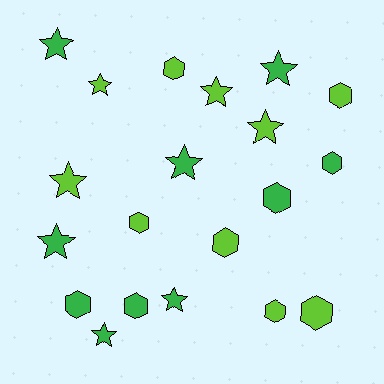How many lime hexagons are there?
There are 6 lime hexagons.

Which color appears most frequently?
Lime, with 10 objects.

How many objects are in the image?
There are 20 objects.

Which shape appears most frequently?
Star, with 10 objects.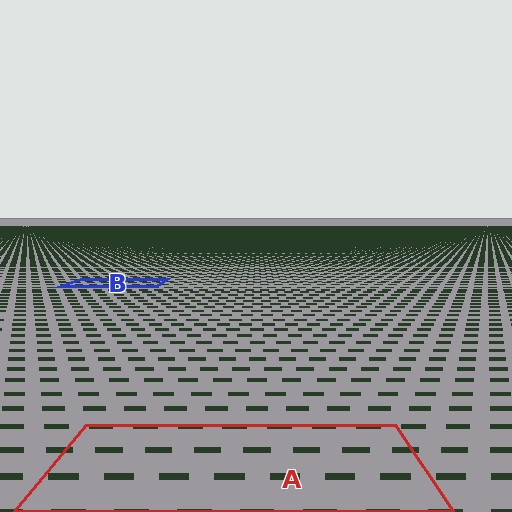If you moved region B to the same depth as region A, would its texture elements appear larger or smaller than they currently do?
They would appear larger. At a closer depth, the same texture elements are projected at a bigger on-screen size.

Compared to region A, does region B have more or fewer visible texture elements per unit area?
Region B has more texture elements per unit area — they are packed more densely because it is farther away.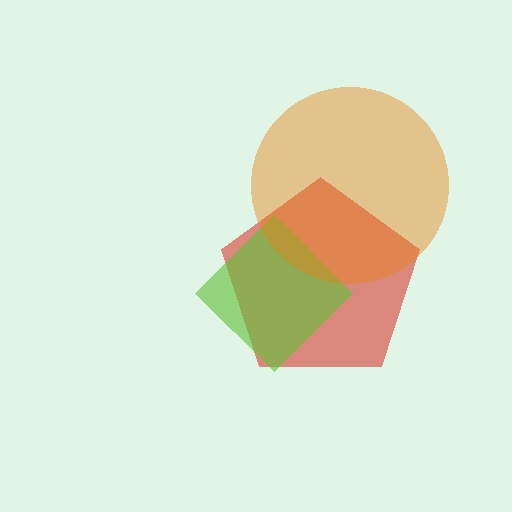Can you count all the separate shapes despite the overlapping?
Yes, there are 3 separate shapes.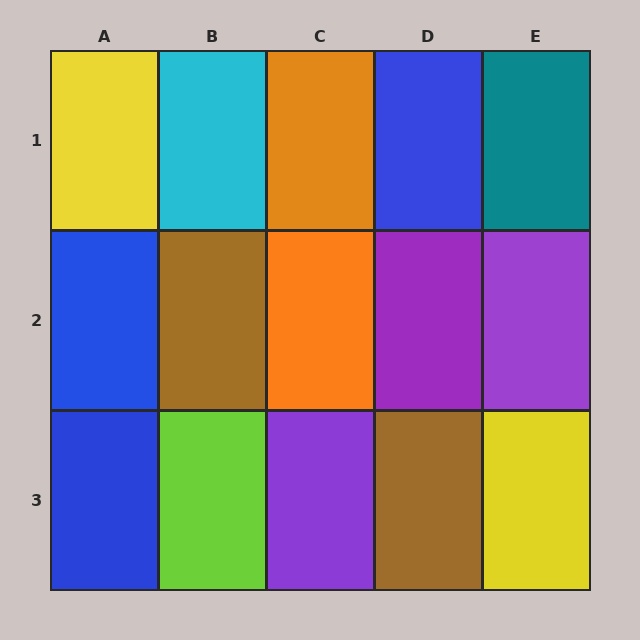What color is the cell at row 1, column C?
Orange.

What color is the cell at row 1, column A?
Yellow.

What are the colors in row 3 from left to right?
Blue, lime, purple, brown, yellow.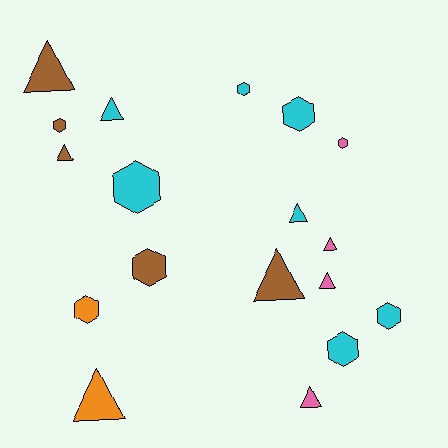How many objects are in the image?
There are 18 objects.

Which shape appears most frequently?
Hexagon, with 9 objects.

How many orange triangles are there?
There is 1 orange triangle.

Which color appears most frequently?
Cyan, with 7 objects.